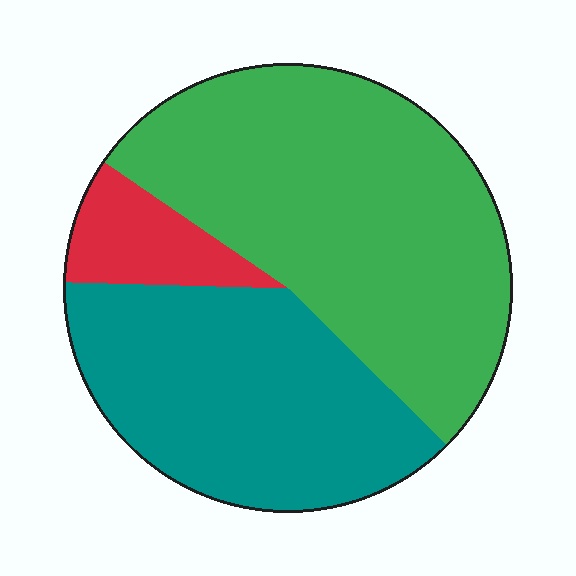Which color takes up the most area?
Green, at roughly 55%.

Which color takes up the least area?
Red, at roughly 10%.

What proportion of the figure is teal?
Teal takes up between a third and a half of the figure.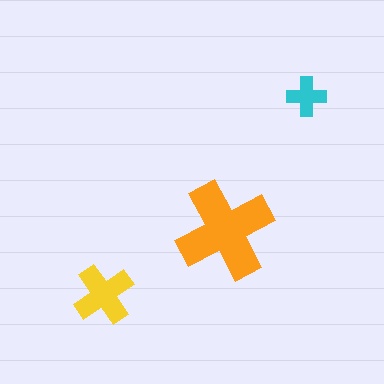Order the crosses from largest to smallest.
the orange one, the yellow one, the cyan one.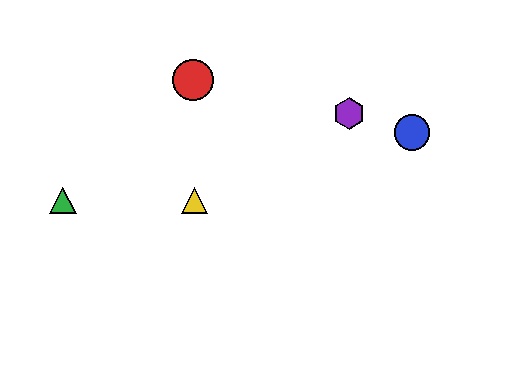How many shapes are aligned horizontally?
2 shapes (the green triangle, the yellow triangle) are aligned horizontally.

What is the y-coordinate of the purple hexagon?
The purple hexagon is at y≈114.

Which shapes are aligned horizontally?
The green triangle, the yellow triangle are aligned horizontally.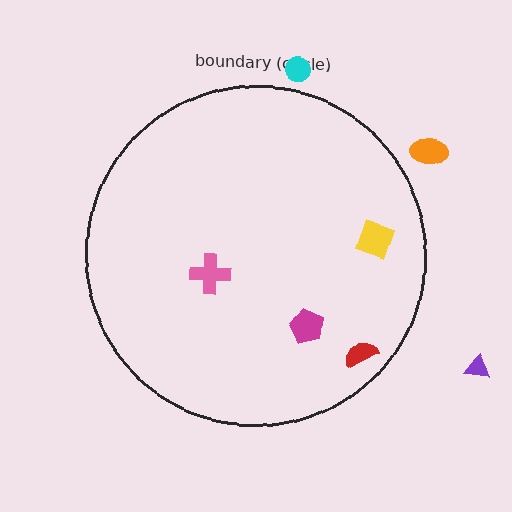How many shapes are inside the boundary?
4 inside, 3 outside.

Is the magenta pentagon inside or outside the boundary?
Inside.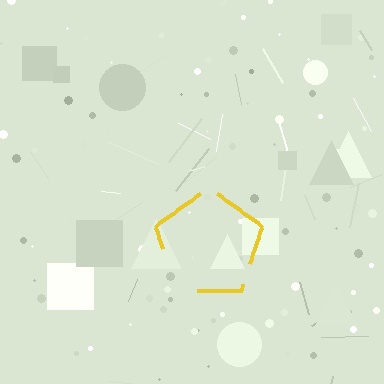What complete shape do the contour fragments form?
The contour fragments form a pentagon.